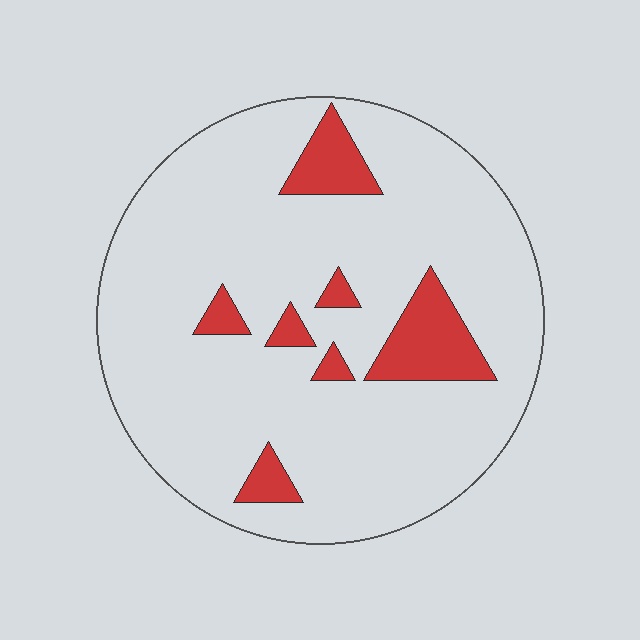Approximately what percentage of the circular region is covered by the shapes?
Approximately 15%.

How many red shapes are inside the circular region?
7.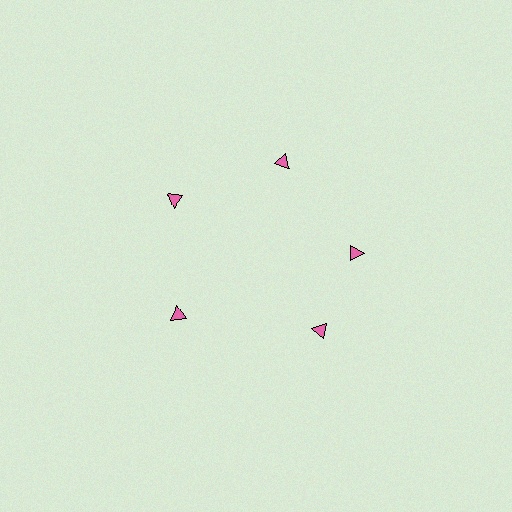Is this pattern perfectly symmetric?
No. The 5 pink triangles are arranged in a ring, but one element near the 5 o'clock position is rotated out of alignment along the ring, breaking the 5-fold rotational symmetry.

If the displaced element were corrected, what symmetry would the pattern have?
It would have 5-fold rotational symmetry — the pattern would map onto itself every 72 degrees.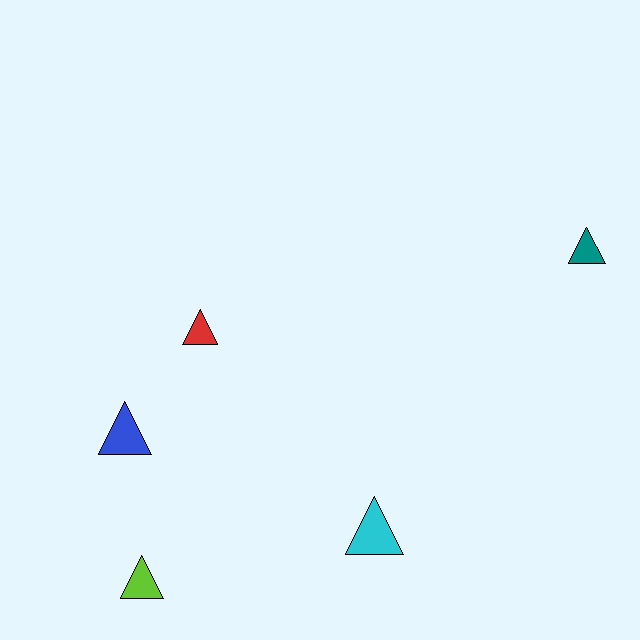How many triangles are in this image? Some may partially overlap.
There are 5 triangles.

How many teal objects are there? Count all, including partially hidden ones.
There is 1 teal object.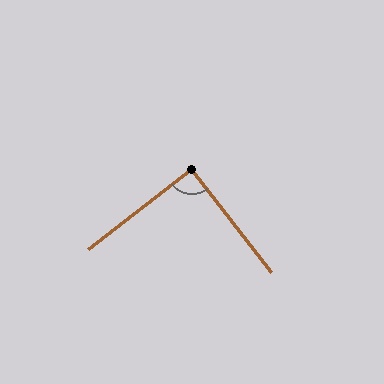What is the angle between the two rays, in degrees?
Approximately 90 degrees.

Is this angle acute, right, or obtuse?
It is approximately a right angle.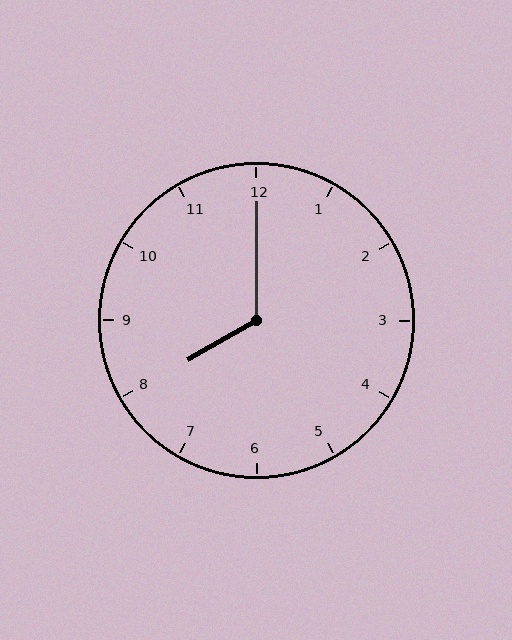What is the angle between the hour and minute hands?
Approximately 120 degrees.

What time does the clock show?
8:00.